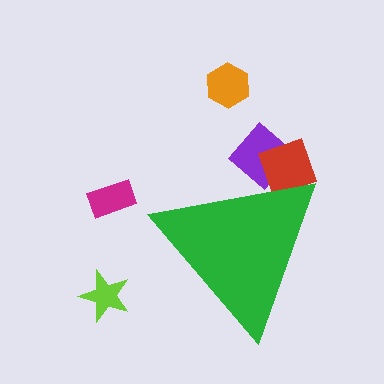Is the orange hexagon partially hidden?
No, the orange hexagon is fully visible.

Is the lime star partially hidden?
No, the lime star is fully visible.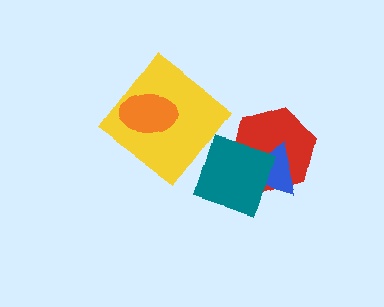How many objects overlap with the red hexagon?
2 objects overlap with the red hexagon.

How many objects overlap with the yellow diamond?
1 object overlaps with the yellow diamond.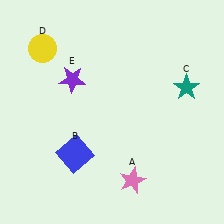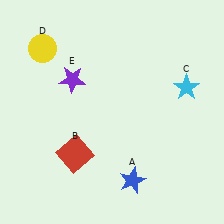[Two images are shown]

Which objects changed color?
A changed from pink to blue. B changed from blue to red. C changed from teal to cyan.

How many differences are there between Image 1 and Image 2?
There are 3 differences between the two images.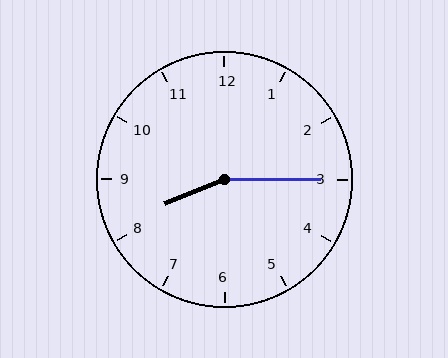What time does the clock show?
8:15.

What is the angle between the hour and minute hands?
Approximately 158 degrees.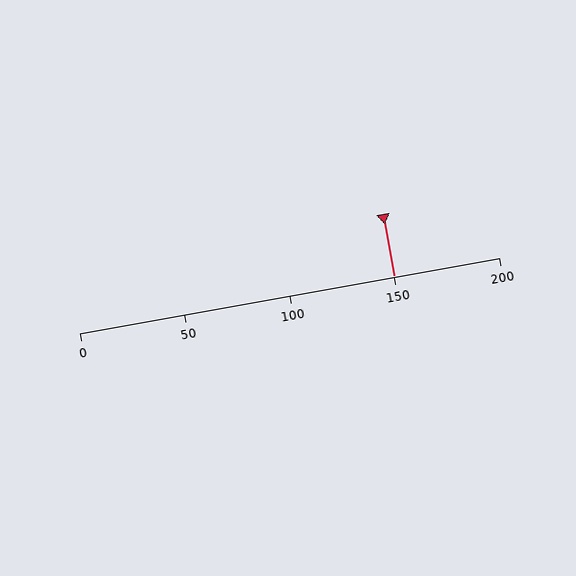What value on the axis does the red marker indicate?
The marker indicates approximately 150.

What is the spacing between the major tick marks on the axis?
The major ticks are spaced 50 apart.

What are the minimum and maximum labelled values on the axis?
The axis runs from 0 to 200.